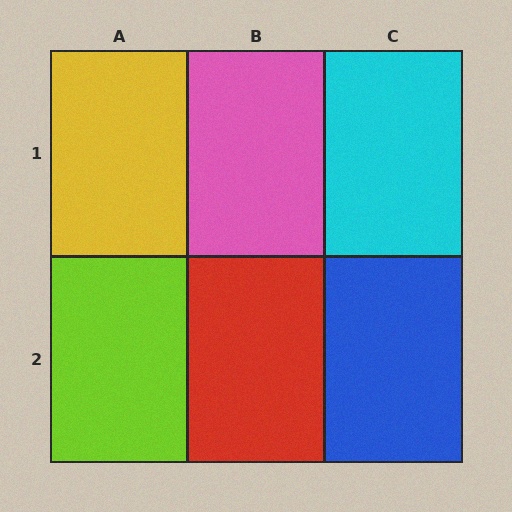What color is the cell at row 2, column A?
Lime.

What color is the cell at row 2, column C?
Blue.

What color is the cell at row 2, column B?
Red.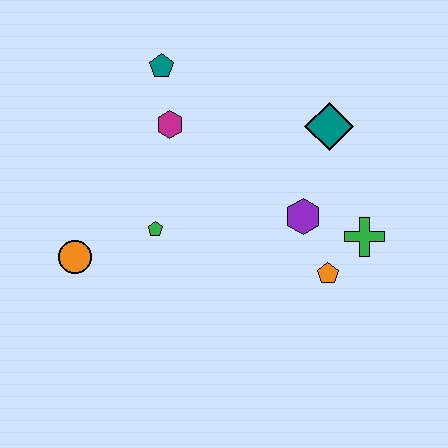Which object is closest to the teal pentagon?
The magenta hexagon is closest to the teal pentagon.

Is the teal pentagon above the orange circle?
Yes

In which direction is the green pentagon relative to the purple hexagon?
The green pentagon is to the left of the purple hexagon.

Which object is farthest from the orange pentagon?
The teal pentagon is farthest from the orange pentagon.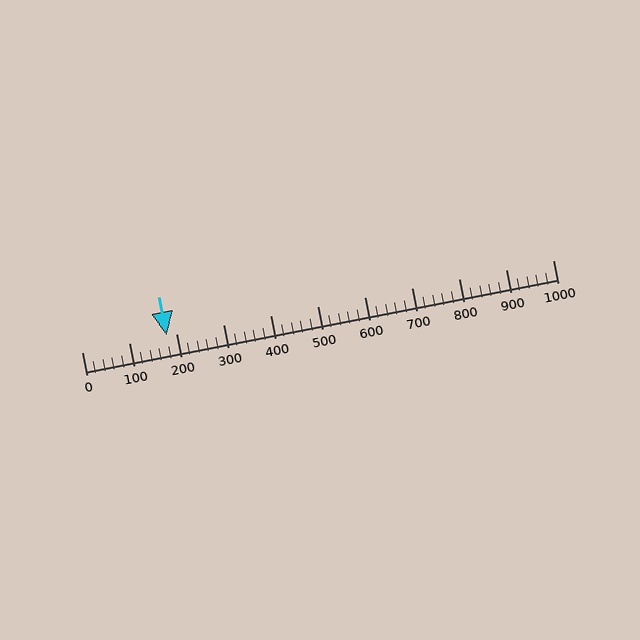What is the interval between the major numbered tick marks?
The major tick marks are spaced 100 units apart.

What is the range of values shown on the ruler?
The ruler shows values from 0 to 1000.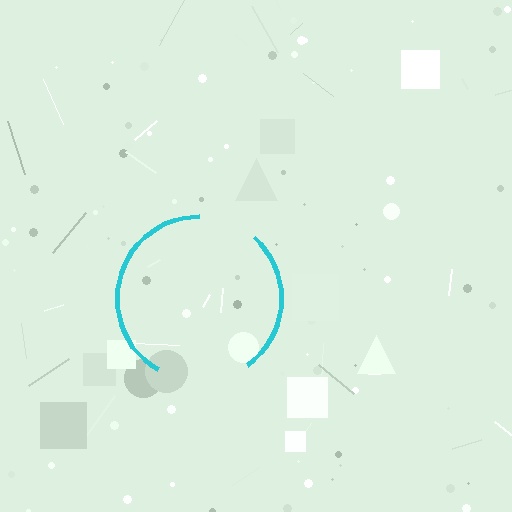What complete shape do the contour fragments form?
The contour fragments form a circle.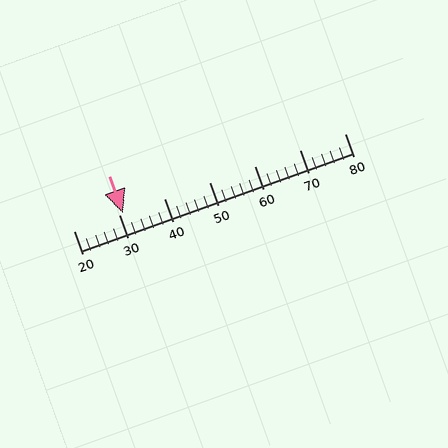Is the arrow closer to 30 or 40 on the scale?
The arrow is closer to 30.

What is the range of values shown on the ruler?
The ruler shows values from 20 to 80.